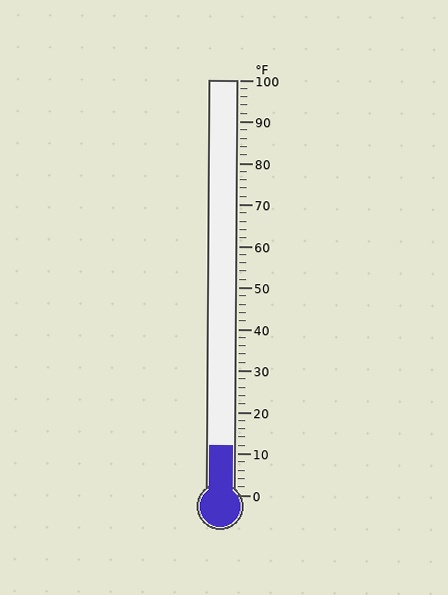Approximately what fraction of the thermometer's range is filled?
The thermometer is filled to approximately 10% of its range.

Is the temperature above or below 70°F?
The temperature is below 70°F.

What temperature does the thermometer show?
The thermometer shows approximately 12°F.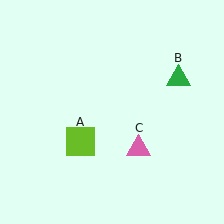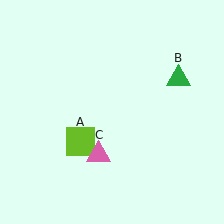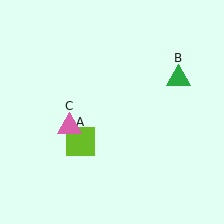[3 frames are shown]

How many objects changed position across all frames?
1 object changed position: pink triangle (object C).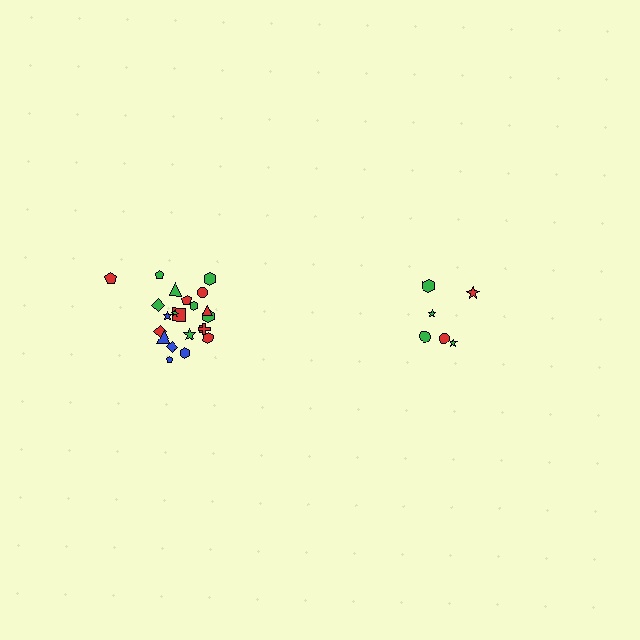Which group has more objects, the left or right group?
The left group.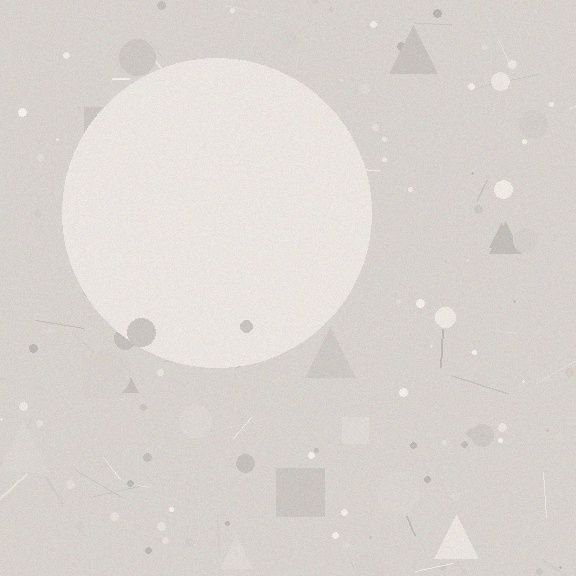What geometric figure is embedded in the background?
A circle is embedded in the background.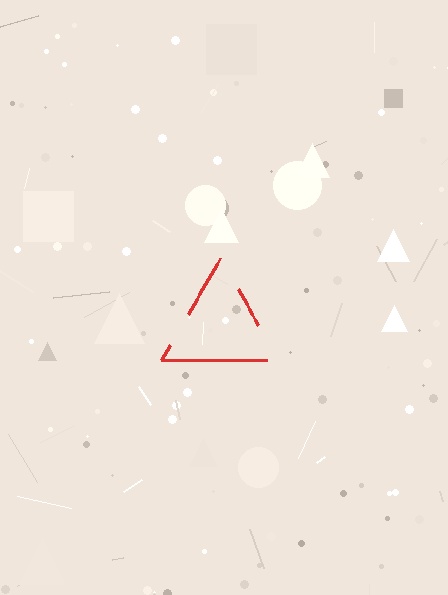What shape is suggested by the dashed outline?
The dashed outline suggests a triangle.